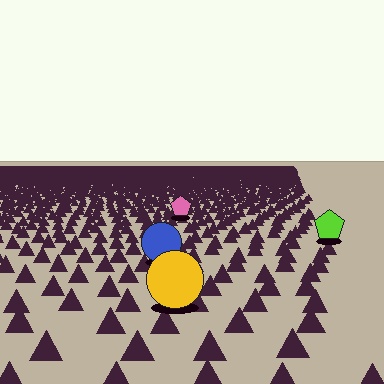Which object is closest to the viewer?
The yellow circle is closest. The texture marks near it are larger and more spread out.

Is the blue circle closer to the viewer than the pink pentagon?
Yes. The blue circle is closer — you can tell from the texture gradient: the ground texture is coarser near it.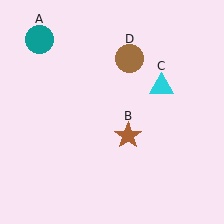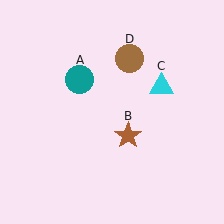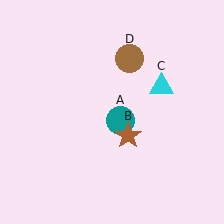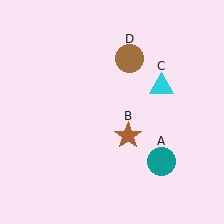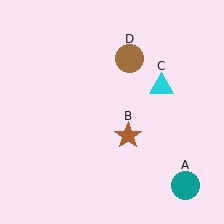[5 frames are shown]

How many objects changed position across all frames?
1 object changed position: teal circle (object A).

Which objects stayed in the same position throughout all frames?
Brown star (object B) and cyan triangle (object C) and brown circle (object D) remained stationary.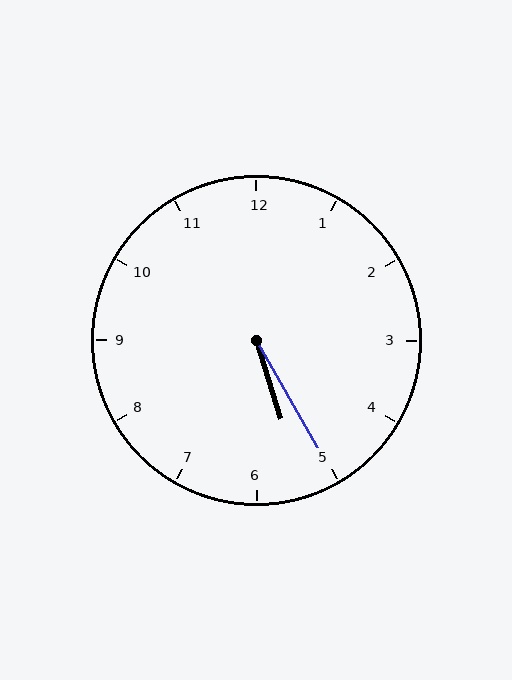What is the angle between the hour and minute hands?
Approximately 12 degrees.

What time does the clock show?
5:25.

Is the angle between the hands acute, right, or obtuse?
It is acute.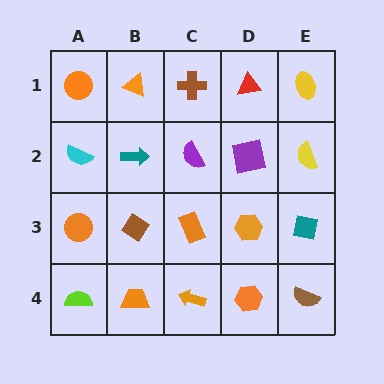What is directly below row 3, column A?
A lime semicircle.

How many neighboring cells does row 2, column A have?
3.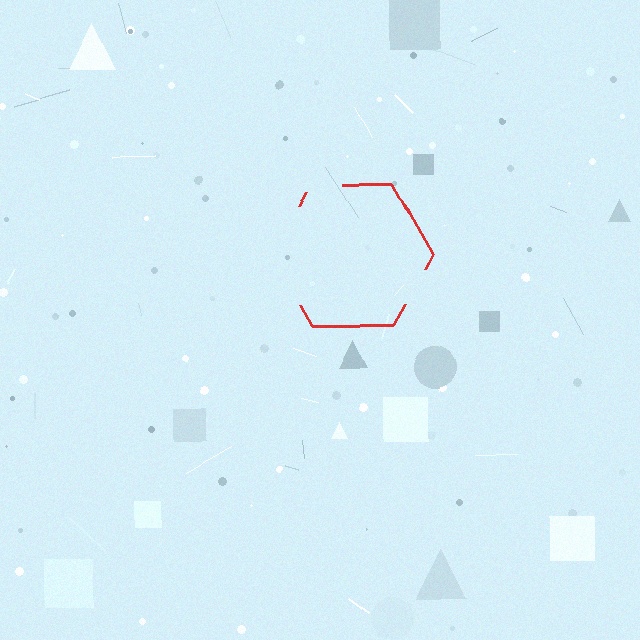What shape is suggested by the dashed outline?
The dashed outline suggests a hexagon.